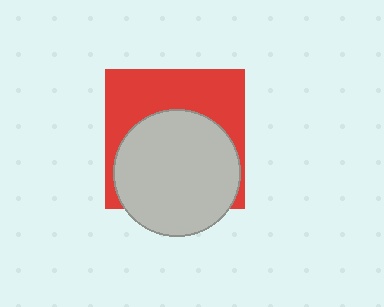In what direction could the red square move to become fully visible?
The red square could move up. That would shift it out from behind the light gray circle entirely.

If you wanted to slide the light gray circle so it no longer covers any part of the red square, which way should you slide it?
Slide it down — that is the most direct way to separate the two shapes.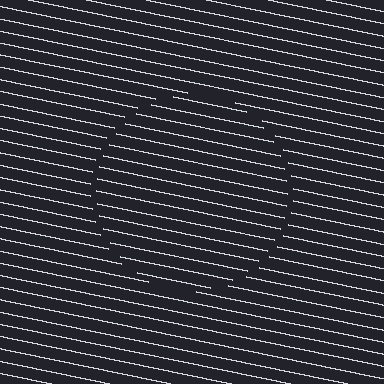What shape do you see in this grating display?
An illusory circle. The interior of the shape contains the same grating, shifted by half a period — the contour is defined by the phase discontinuity where line-ends from the inner and outer gratings abut.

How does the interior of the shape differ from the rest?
The interior of the shape contains the same grating, shifted by half a period — the contour is defined by the phase discontinuity where line-ends from the inner and outer gratings abut.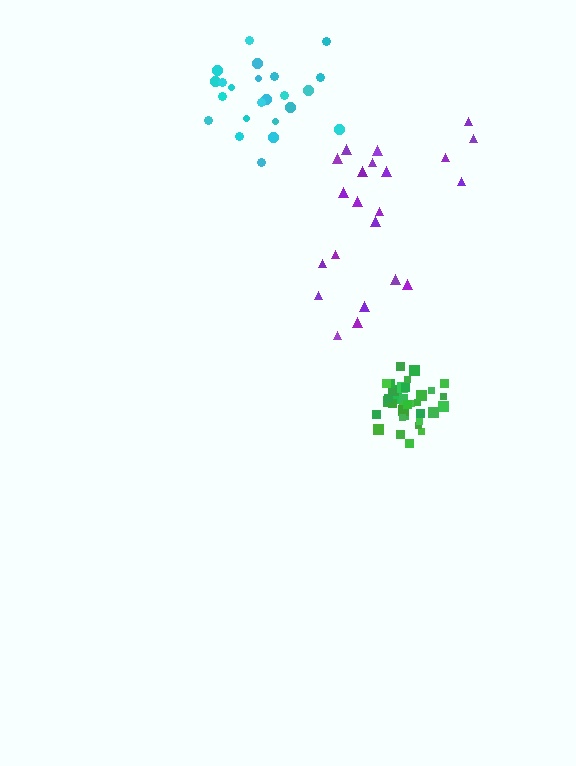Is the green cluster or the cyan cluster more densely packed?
Green.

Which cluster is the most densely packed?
Green.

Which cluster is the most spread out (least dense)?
Purple.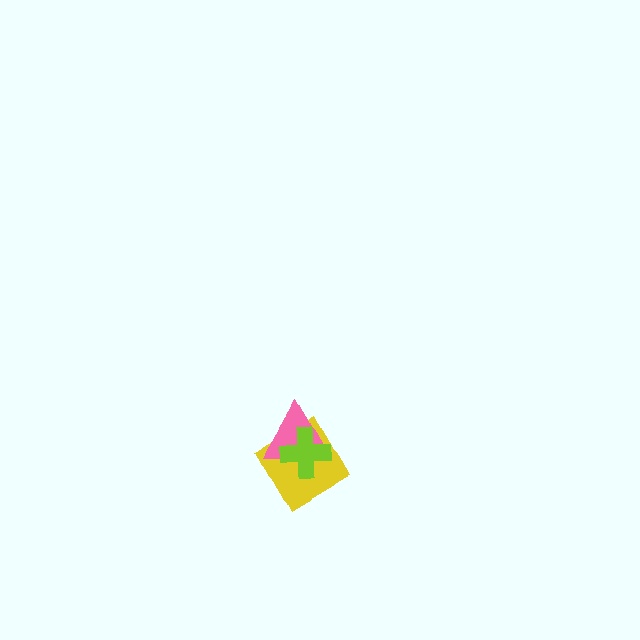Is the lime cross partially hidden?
No, no other shape covers it.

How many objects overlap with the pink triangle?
2 objects overlap with the pink triangle.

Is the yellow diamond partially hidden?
Yes, it is partially covered by another shape.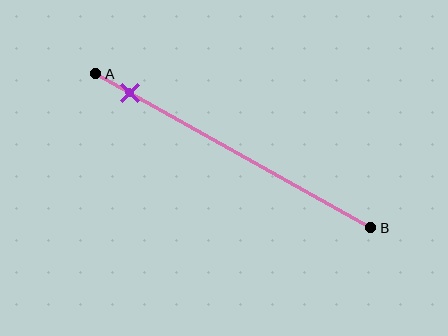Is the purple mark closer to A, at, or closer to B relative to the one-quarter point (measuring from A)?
The purple mark is closer to point A than the one-quarter point of segment AB.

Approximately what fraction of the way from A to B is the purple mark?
The purple mark is approximately 10% of the way from A to B.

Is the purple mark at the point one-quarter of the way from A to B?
No, the mark is at about 10% from A, not at the 25% one-quarter point.